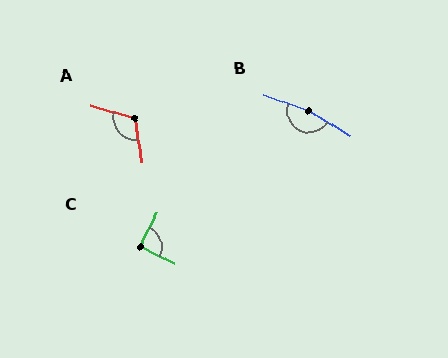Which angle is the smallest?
C, at approximately 89 degrees.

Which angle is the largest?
B, at approximately 168 degrees.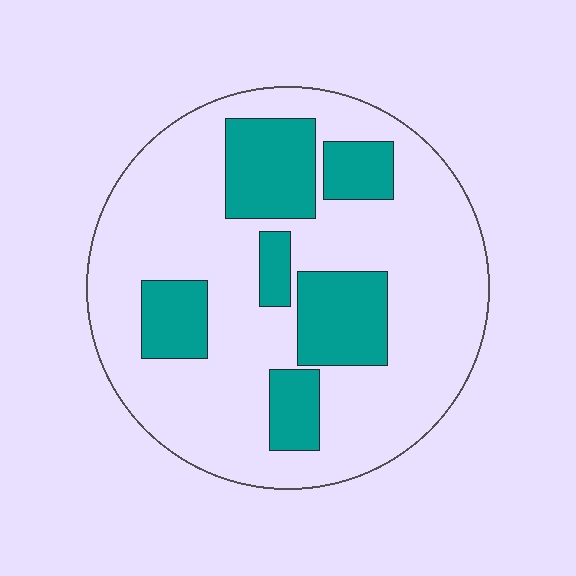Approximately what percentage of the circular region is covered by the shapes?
Approximately 25%.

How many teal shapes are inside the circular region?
6.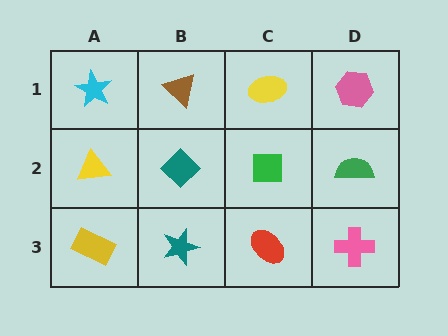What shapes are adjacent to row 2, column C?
A yellow ellipse (row 1, column C), a red ellipse (row 3, column C), a teal diamond (row 2, column B), a green semicircle (row 2, column D).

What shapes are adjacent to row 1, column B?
A teal diamond (row 2, column B), a cyan star (row 1, column A), a yellow ellipse (row 1, column C).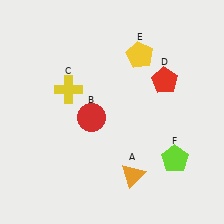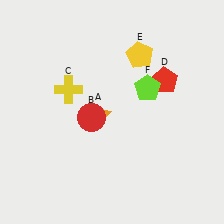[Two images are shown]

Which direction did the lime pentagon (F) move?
The lime pentagon (F) moved up.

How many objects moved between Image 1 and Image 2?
2 objects moved between the two images.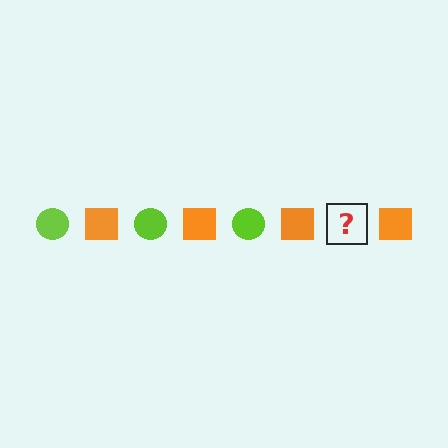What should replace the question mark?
The question mark should be replaced with a lime circle.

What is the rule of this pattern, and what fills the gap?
The rule is that the pattern alternates between lime circle and orange square. The gap should be filled with a lime circle.